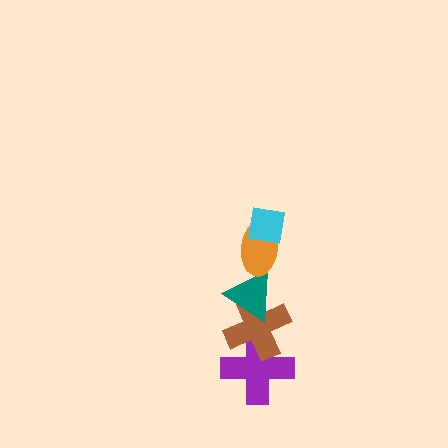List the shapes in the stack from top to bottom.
From top to bottom: the cyan square, the orange ellipse, the teal triangle, the brown cross, the purple cross.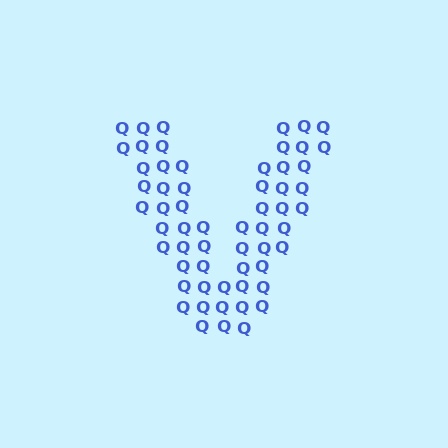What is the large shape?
The large shape is the letter V.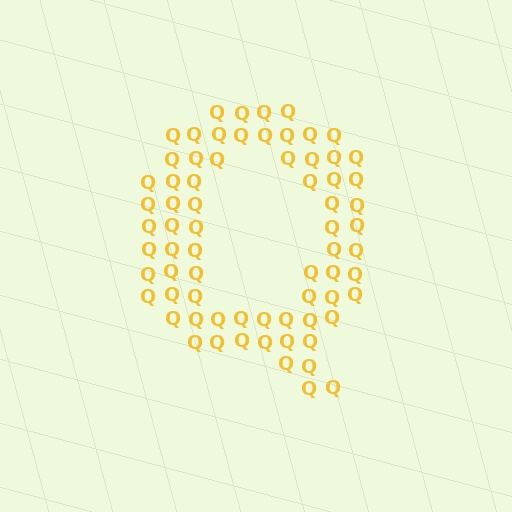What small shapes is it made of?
It is made of small letter Q's.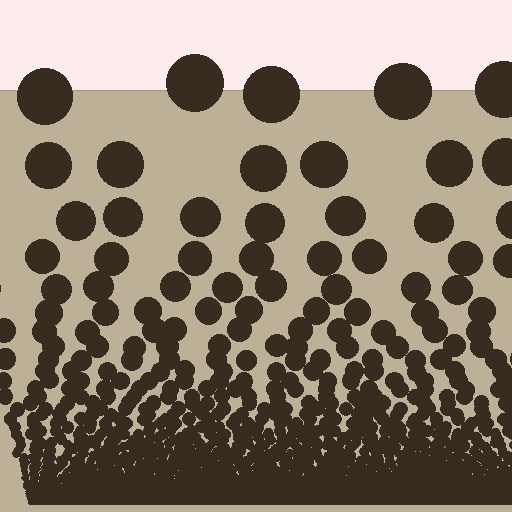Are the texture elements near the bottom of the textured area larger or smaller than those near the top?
Smaller. The gradient is inverted — elements near the bottom are smaller and denser.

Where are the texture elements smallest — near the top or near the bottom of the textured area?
Near the bottom.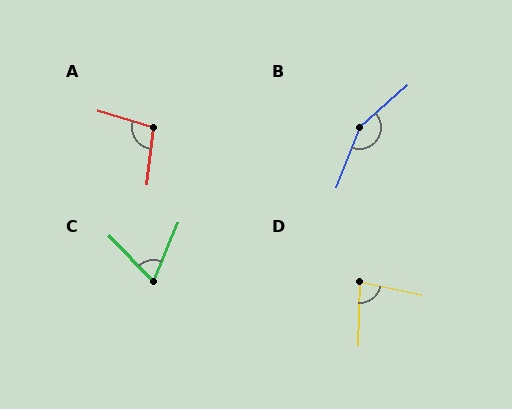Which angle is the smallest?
C, at approximately 66 degrees.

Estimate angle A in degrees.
Approximately 100 degrees.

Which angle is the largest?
B, at approximately 153 degrees.